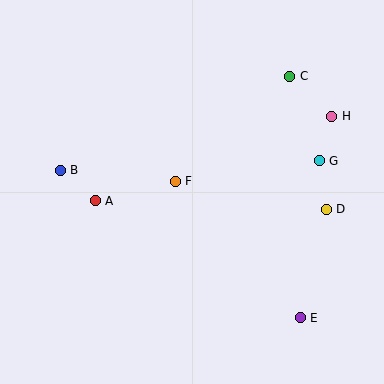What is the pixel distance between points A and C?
The distance between A and C is 231 pixels.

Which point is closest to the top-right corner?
Point C is closest to the top-right corner.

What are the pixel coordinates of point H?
Point H is at (332, 116).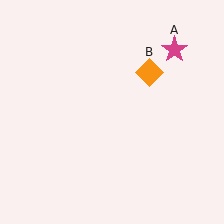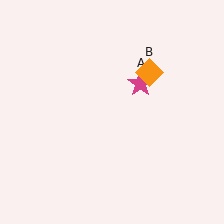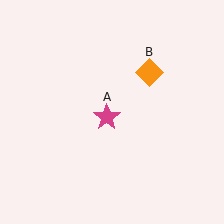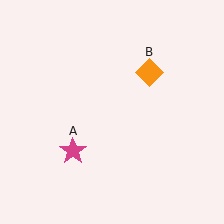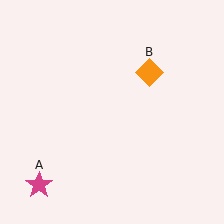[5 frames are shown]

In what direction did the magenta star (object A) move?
The magenta star (object A) moved down and to the left.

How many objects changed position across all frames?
1 object changed position: magenta star (object A).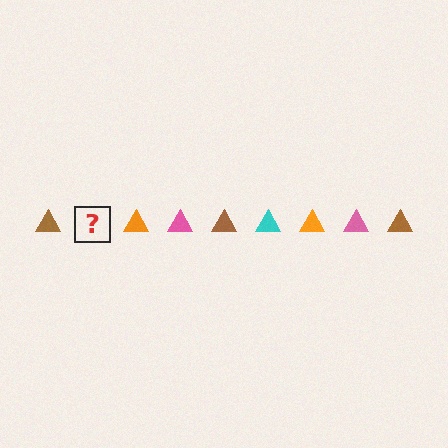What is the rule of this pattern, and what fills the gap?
The rule is that the pattern cycles through brown, cyan, orange, pink triangles. The gap should be filled with a cyan triangle.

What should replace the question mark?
The question mark should be replaced with a cyan triangle.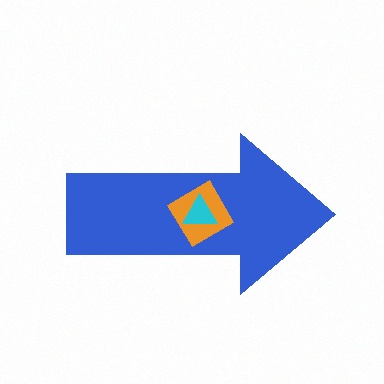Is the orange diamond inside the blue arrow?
Yes.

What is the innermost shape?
The cyan triangle.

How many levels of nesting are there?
3.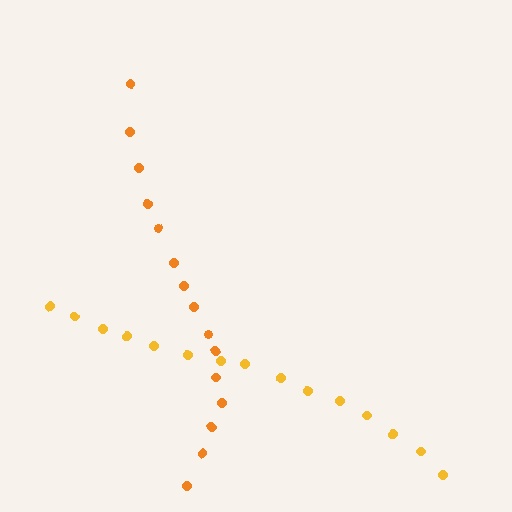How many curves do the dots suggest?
There are 2 distinct paths.